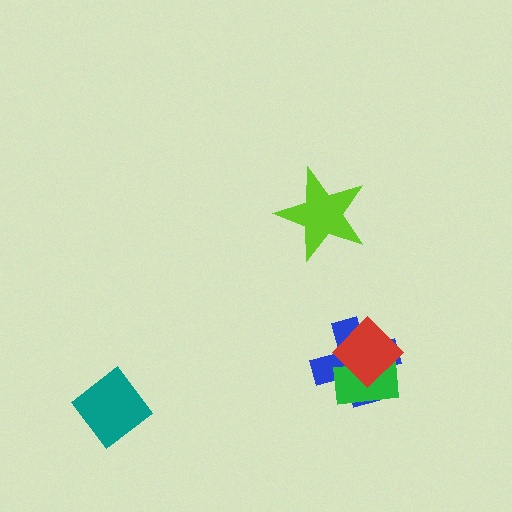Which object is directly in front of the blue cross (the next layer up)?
The green rectangle is directly in front of the blue cross.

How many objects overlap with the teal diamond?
0 objects overlap with the teal diamond.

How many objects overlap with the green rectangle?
2 objects overlap with the green rectangle.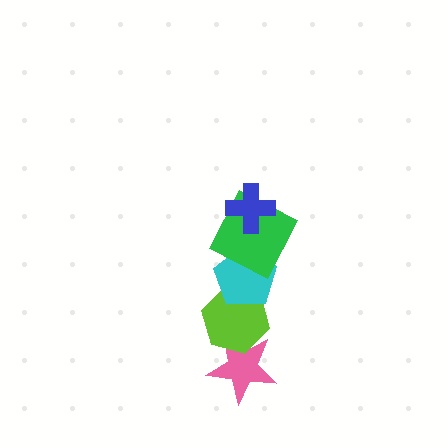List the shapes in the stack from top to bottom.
From top to bottom: the blue cross, the green square, the cyan pentagon, the lime hexagon, the pink star.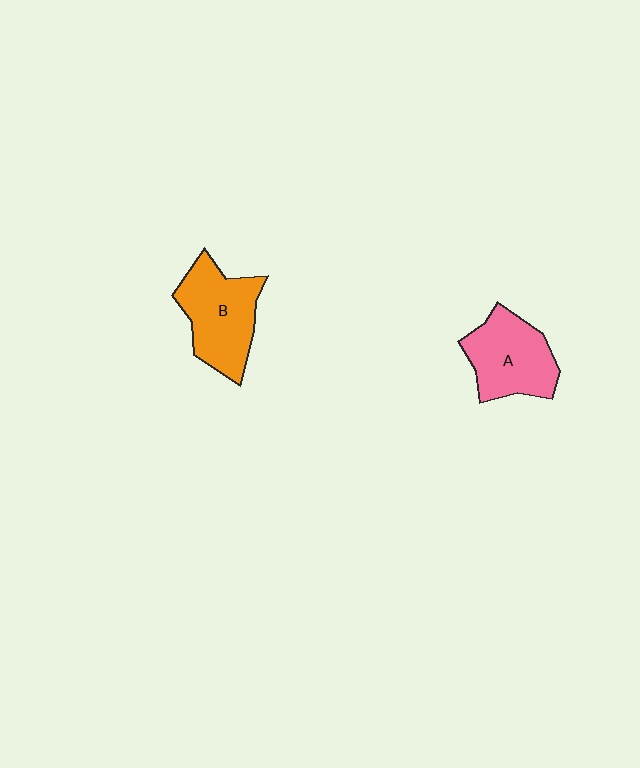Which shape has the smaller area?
Shape A (pink).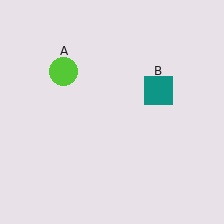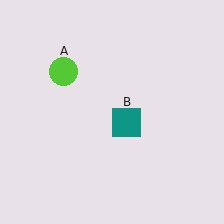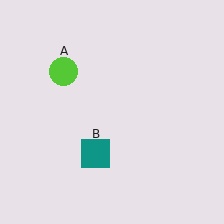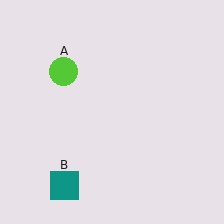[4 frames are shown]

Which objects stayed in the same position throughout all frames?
Lime circle (object A) remained stationary.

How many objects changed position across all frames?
1 object changed position: teal square (object B).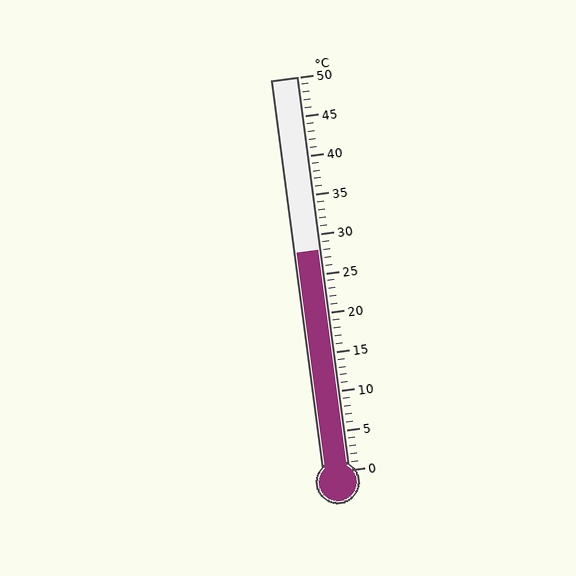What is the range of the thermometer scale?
The thermometer scale ranges from 0°C to 50°C.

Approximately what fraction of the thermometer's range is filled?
The thermometer is filled to approximately 55% of its range.